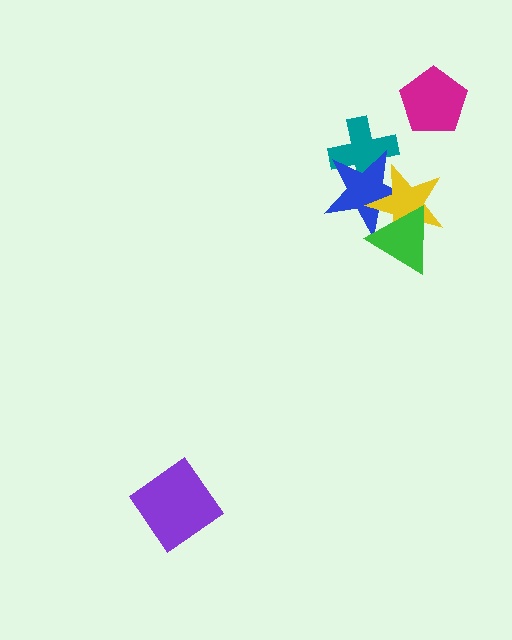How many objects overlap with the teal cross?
2 objects overlap with the teal cross.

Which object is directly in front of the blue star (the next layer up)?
The yellow star is directly in front of the blue star.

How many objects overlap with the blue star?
3 objects overlap with the blue star.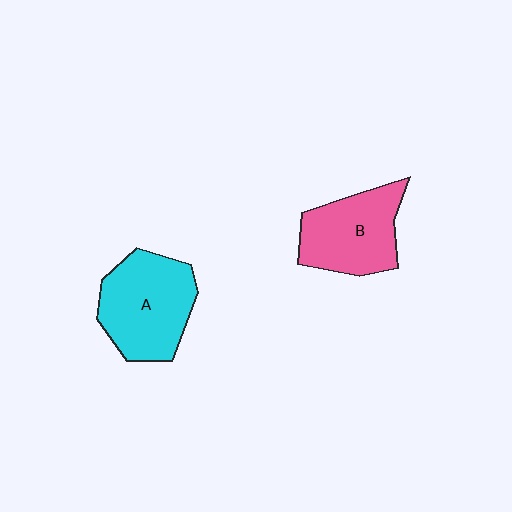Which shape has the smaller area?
Shape B (pink).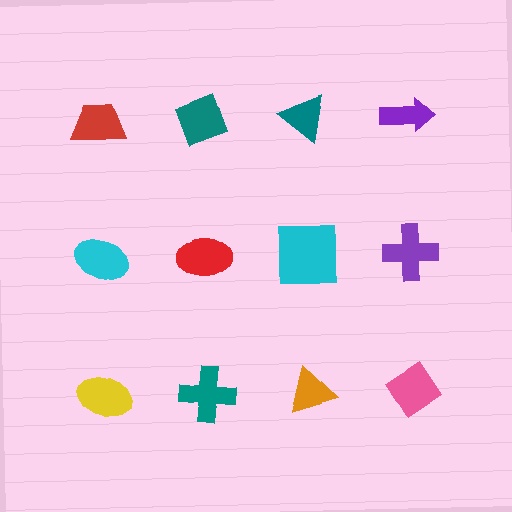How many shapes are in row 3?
4 shapes.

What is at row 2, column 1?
A cyan ellipse.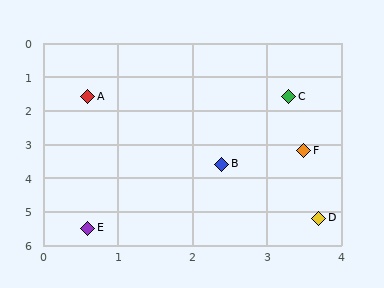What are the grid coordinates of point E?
Point E is at approximately (0.6, 5.5).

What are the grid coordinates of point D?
Point D is at approximately (3.7, 5.2).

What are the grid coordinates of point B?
Point B is at approximately (2.4, 3.6).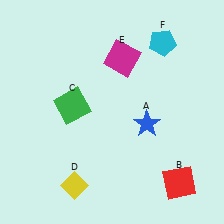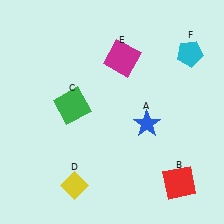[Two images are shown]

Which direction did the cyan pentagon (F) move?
The cyan pentagon (F) moved right.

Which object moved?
The cyan pentagon (F) moved right.